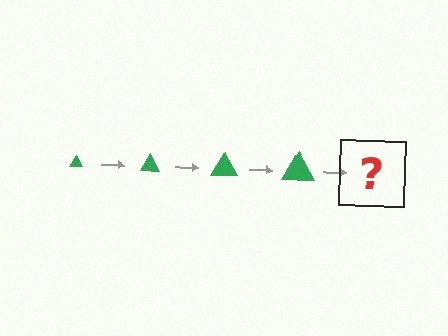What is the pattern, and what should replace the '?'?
The pattern is that the triangle gets progressively larger each step. The '?' should be a green triangle, larger than the previous one.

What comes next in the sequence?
The next element should be a green triangle, larger than the previous one.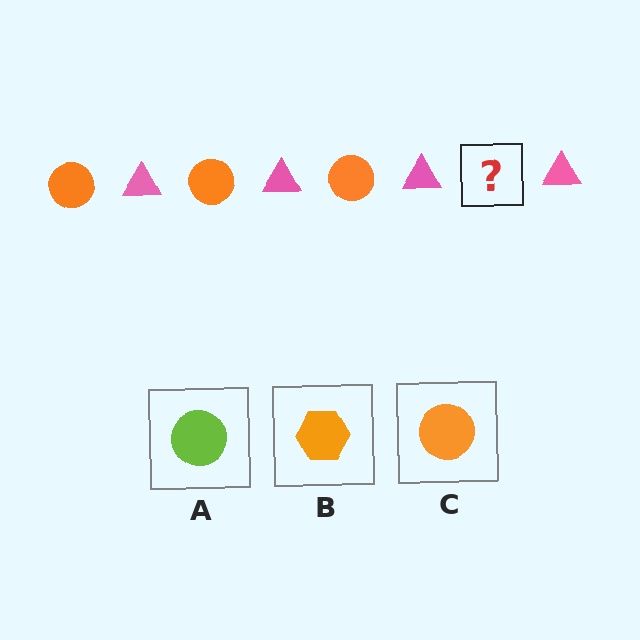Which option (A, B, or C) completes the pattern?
C.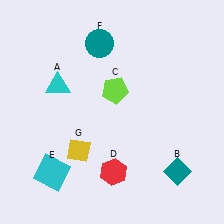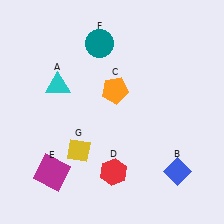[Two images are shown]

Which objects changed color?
B changed from teal to blue. C changed from lime to orange. E changed from cyan to magenta.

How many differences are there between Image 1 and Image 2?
There are 3 differences between the two images.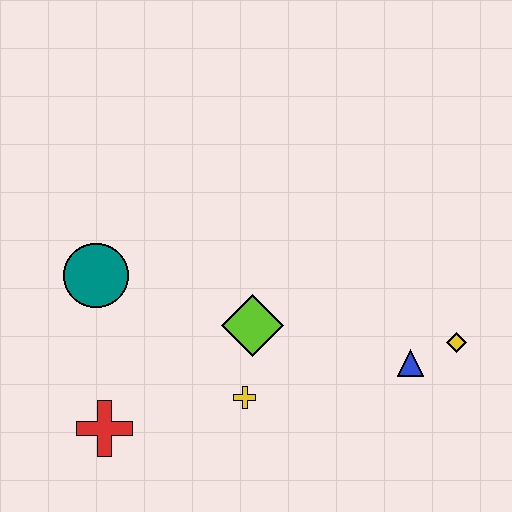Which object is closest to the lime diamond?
The yellow cross is closest to the lime diamond.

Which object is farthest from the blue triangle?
The teal circle is farthest from the blue triangle.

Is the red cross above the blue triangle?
No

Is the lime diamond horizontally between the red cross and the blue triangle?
Yes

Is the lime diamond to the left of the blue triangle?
Yes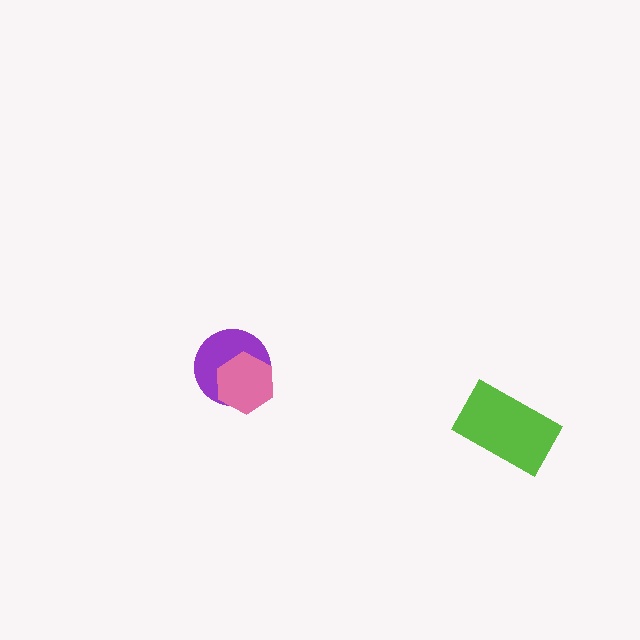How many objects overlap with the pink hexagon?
1 object overlaps with the pink hexagon.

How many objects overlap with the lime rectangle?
0 objects overlap with the lime rectangle.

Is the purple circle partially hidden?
Yes, it is partially covered by another shape.